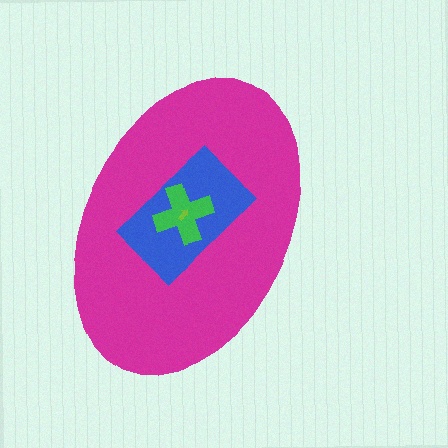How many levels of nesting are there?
4.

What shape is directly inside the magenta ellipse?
The blue rectangle.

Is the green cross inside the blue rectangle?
Yes.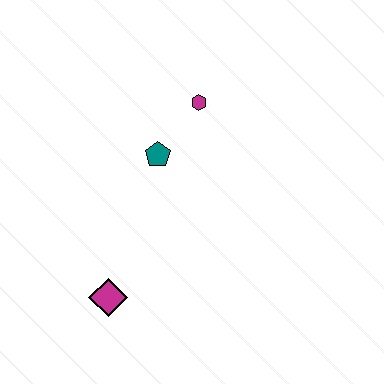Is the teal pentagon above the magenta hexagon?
No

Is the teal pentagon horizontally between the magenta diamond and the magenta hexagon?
Yes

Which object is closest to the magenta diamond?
The teal pentagon is closest to the magenta diamond.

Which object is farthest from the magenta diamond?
The magenta hexagon is farthest from the magenta diamond.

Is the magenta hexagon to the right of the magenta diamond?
Yes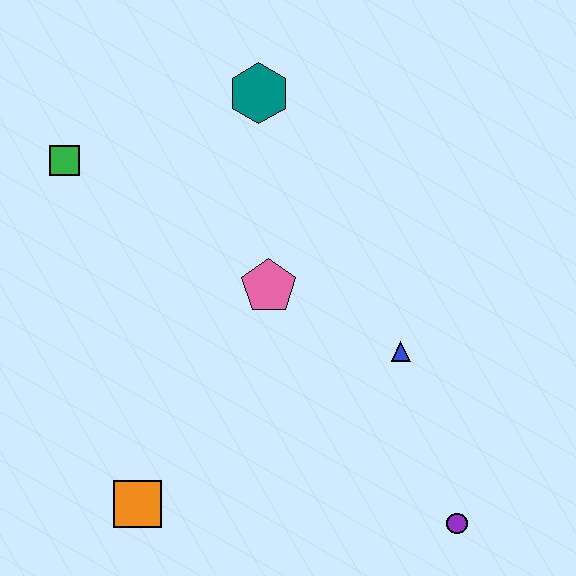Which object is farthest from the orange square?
The teal hexagon is farthest from the orange square.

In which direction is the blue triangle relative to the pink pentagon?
The blue triangle is to the right of the pink pentagon.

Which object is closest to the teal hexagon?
The pink pentagon is closest to the teal hexagon.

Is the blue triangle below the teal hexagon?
Yes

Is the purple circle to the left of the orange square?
No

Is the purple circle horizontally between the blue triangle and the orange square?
No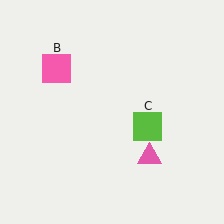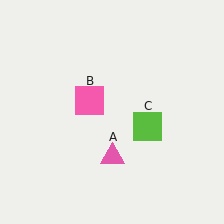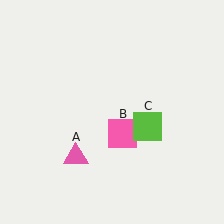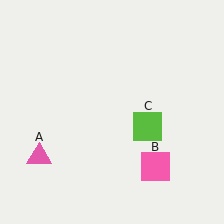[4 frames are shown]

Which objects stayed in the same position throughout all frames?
Lime square (object C) remained stationary.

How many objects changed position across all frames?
2 objects changed position: pink triangle (object A), pink square (object B).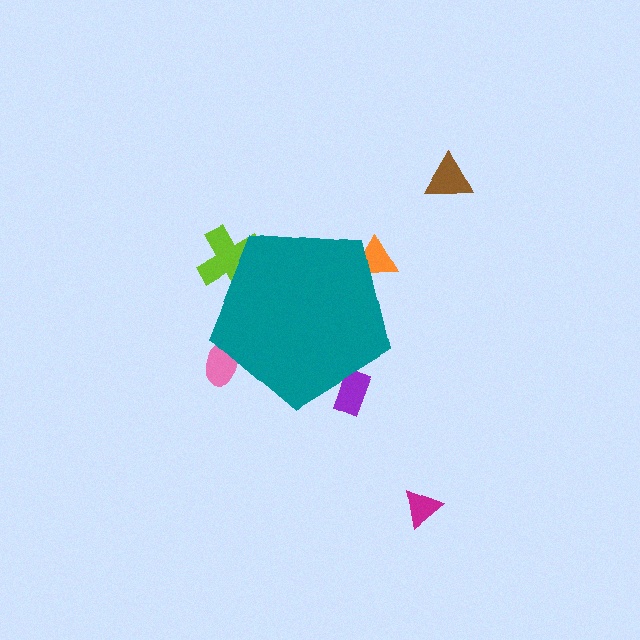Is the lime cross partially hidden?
Yes, the lime cross is partially hidden behind the teal pentagon.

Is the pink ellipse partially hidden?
Yes, the pink ellipse is partially hidden behind the teal pentagon.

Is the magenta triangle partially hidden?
No, the magenta triangle is fully visible.